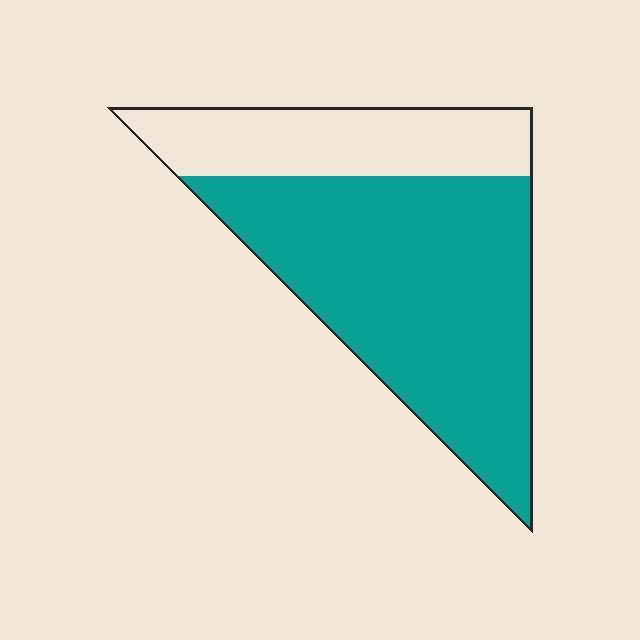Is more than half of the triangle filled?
Yes.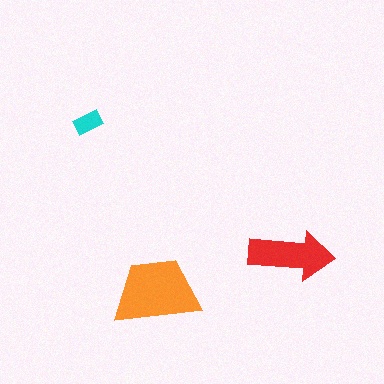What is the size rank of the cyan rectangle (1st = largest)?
3rd.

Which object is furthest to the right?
The red arrow is rightmost.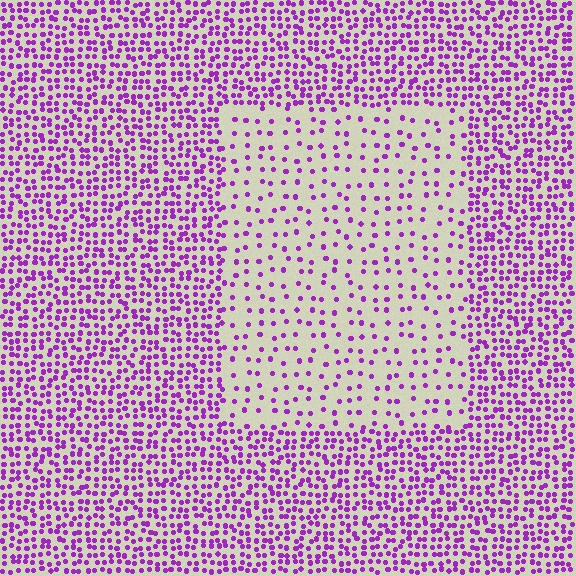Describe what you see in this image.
The image contains small purple elements arranged at two different densities. A rectangle-shaped region is visible where the elements are less densely packed than the surrounding area.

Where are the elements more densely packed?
The elements are more densely packed outside the rectangle boundary.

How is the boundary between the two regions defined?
The boundary is defined by a change in element density (approximately 2.7x ratio). All elements are the same color, size, and shape.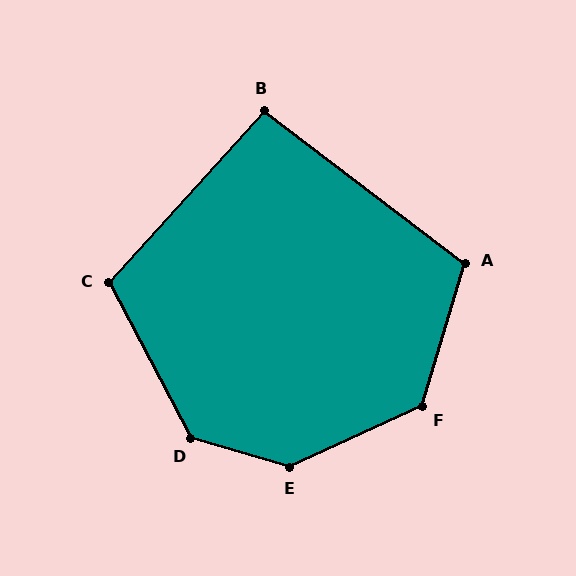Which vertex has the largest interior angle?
E, at approximately 139 degrees.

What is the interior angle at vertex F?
Approximately 131 degrees (obtuse).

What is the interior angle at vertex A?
Approximately 111 degrees (obtuse).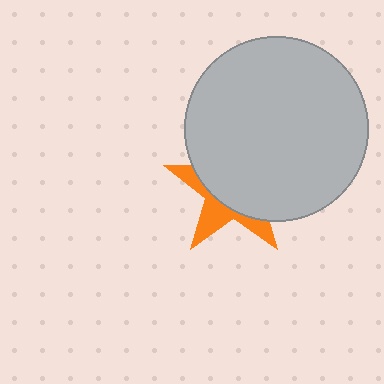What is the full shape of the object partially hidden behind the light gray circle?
The partially hidden object is an orange star.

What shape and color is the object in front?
The object in front is a light gray circle.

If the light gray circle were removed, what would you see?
You would see the complete orange star.